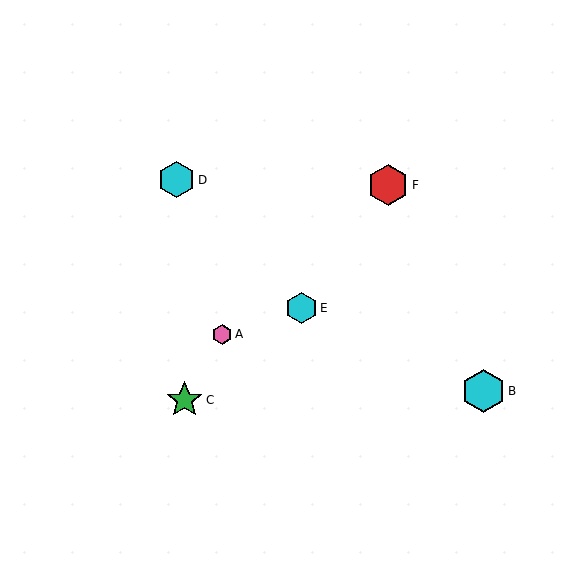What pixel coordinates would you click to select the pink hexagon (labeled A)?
Click at (222, 334) to select the pink hexagon A.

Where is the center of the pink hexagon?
The center of the pink hexagon is at (222, 334).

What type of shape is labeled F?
Shape F is a red hexagon.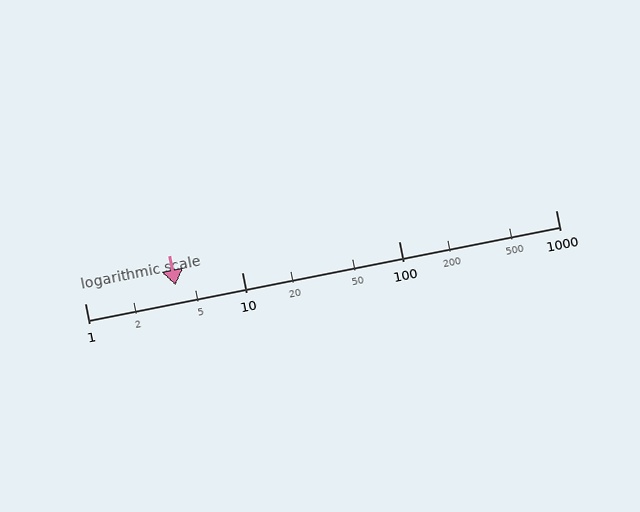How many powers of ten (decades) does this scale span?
The scale spans 3 decades, from 1 to 1000.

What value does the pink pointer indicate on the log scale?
The pointer indicates approximately 3.8.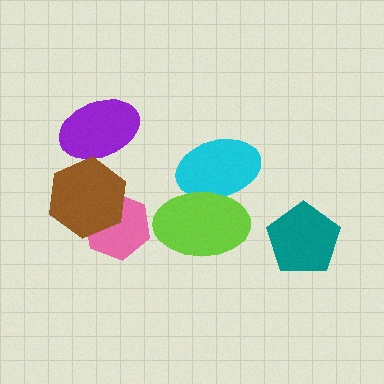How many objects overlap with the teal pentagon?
0 objects overlap with the teal pentagon.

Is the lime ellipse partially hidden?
No, no other shape covers it.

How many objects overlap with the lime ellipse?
1 object overlaps with the lime ellipse.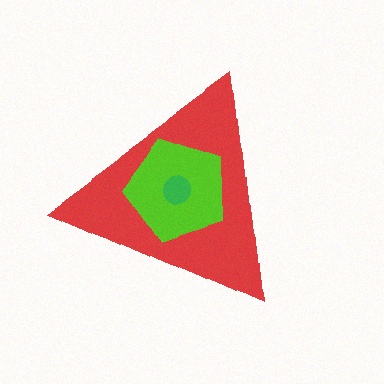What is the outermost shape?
The red triangle.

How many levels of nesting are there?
3.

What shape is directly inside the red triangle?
The lime pentagon.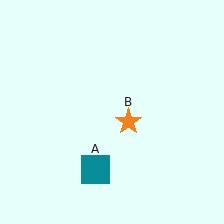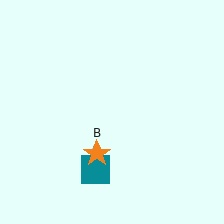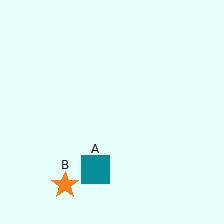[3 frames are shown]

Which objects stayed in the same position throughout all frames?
Teal square (object A) remained stationary.